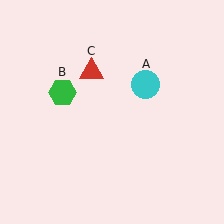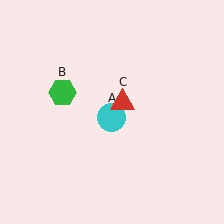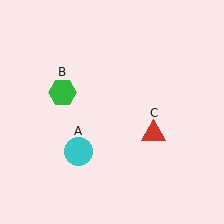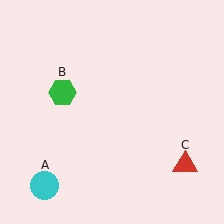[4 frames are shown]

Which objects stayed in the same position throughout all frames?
Green hexagon (object B) remained stationary.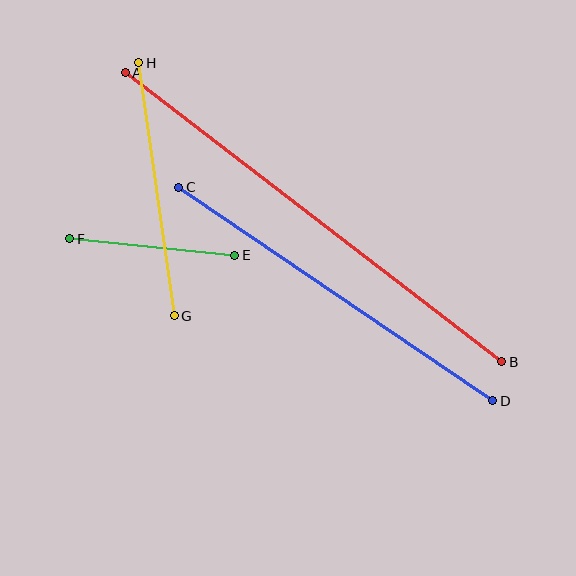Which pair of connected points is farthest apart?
Points A and B are farthest apart.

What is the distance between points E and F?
The distance is approximately 166 pixels.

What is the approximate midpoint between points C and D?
The midpoint is at approximately (336, 294) pixels.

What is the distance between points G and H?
The distance is approximately 256 pixels.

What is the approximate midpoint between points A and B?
The midpoint is at approximately (313, 217) pixels.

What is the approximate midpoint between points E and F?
The midpoint is at approximately (152, 247) pixels.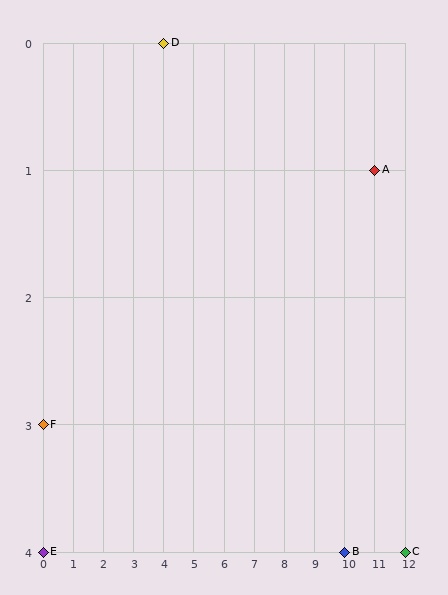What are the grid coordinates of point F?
Point F is at grid coordinates (0, 3).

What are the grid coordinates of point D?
Point D is at grid coordinates (4, 0).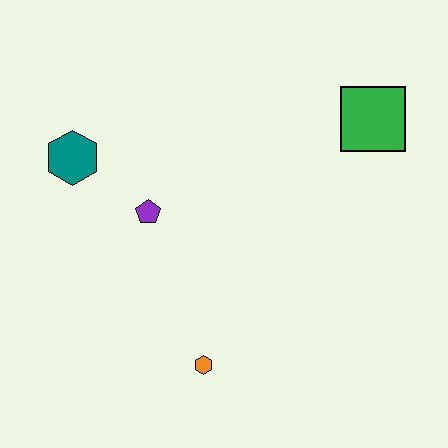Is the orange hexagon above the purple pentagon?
No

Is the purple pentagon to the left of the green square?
Yes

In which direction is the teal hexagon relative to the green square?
The teal hexagon is to the left of the green square.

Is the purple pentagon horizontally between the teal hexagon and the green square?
Yes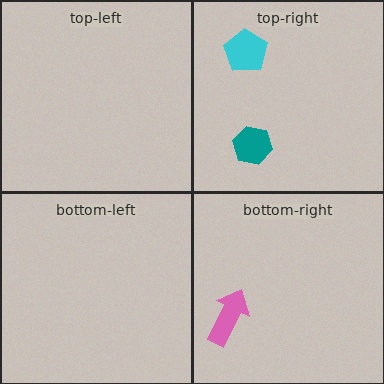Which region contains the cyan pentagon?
The top-right region.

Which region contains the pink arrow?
The bottom-right region.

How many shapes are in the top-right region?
2.